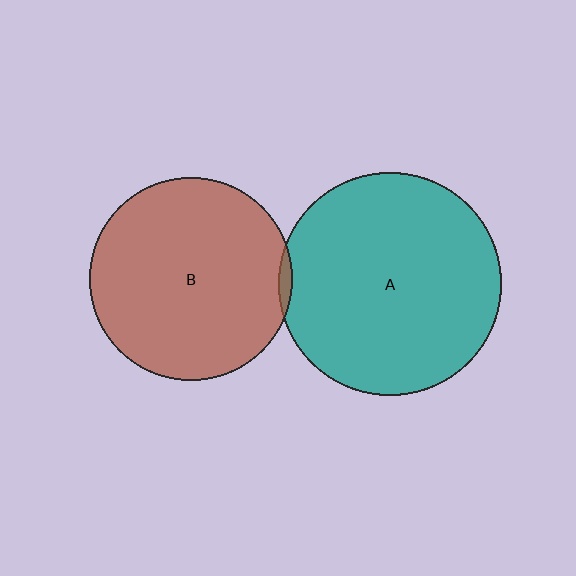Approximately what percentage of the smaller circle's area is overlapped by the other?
Approximately 5%.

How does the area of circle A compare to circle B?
Approximately 1.2 times.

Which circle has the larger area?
Circle A (teal).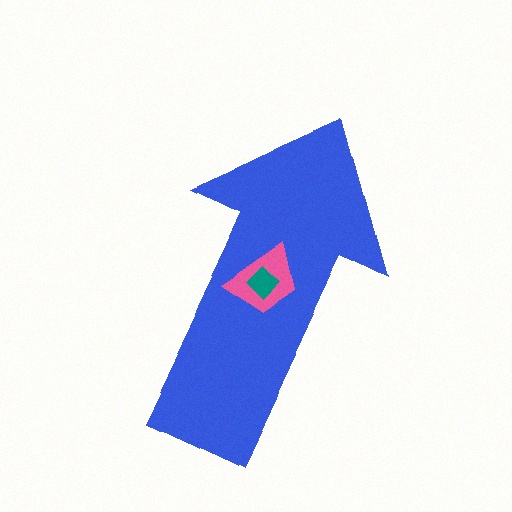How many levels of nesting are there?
3.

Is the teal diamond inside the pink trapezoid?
Yes.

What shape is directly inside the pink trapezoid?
The teal diamond.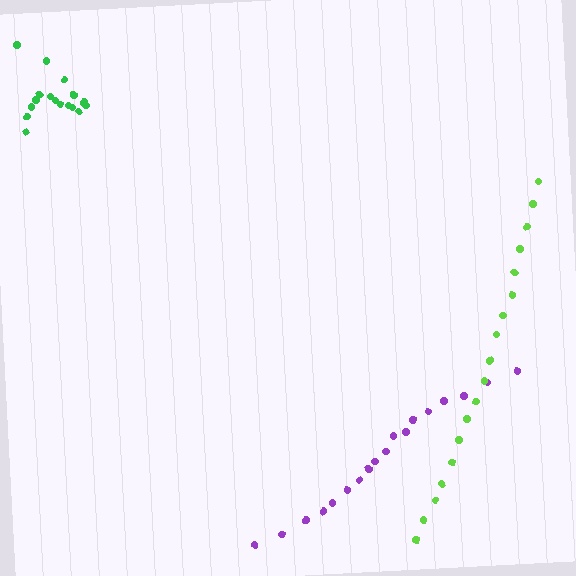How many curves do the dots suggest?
There are 3 distinct paths.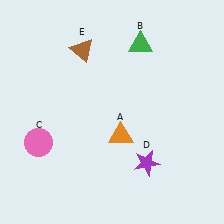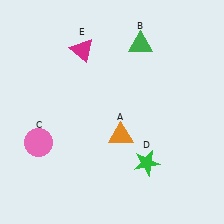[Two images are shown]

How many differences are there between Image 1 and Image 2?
There are 2 differences between the two images.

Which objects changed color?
D changed from purple to green. E changed from brown to magenta.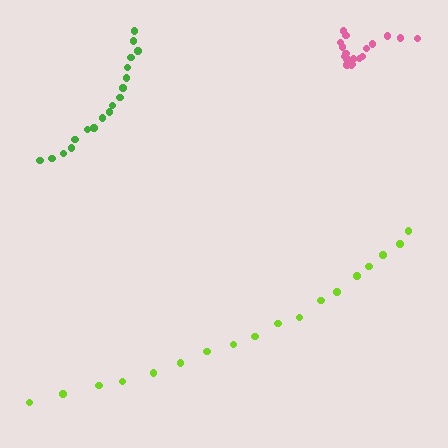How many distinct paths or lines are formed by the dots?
There are 3 distinct paths.